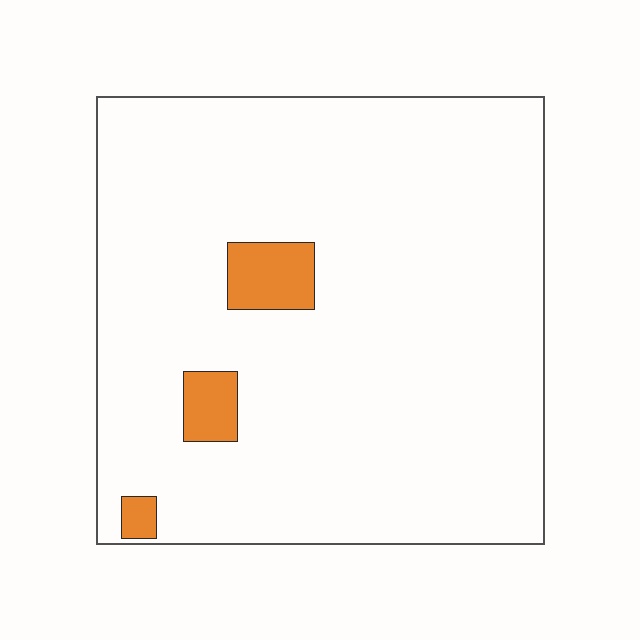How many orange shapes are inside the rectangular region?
3.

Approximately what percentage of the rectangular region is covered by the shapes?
Approximately 5%.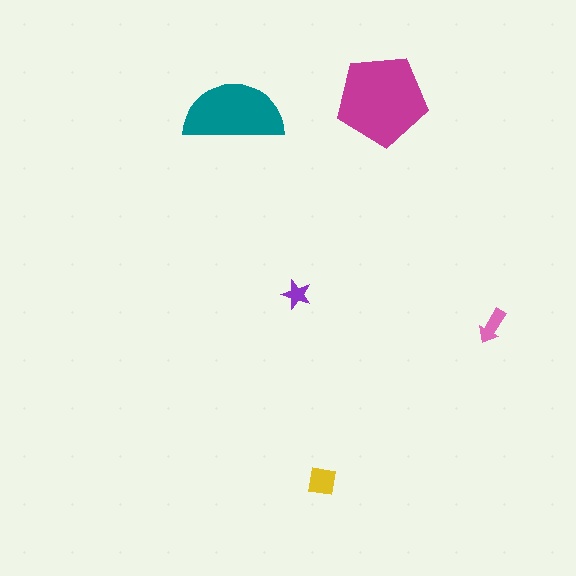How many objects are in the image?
There are 5 objects in the image.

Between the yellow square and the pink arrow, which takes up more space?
The yellow square.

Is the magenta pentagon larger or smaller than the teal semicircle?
Larger.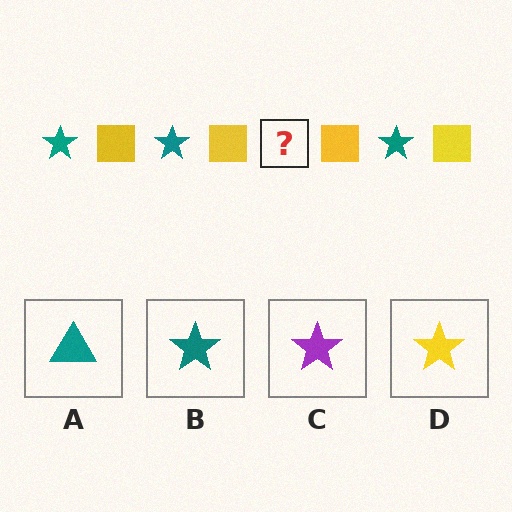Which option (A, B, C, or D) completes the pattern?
B.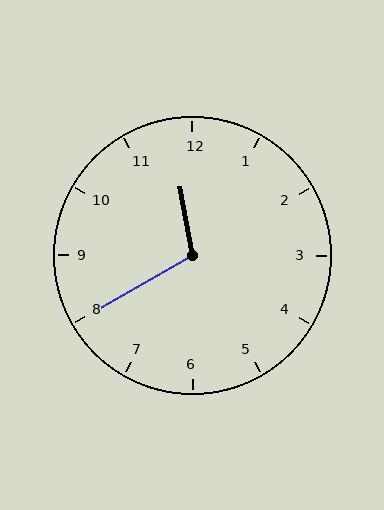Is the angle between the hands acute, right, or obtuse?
It is obtuse.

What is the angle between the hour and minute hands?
Approximately 110 degrees.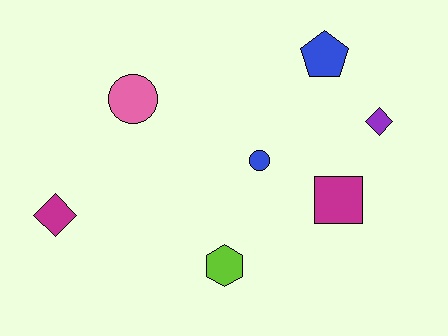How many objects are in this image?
There are 7 objects.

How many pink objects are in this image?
There is 1 pink object.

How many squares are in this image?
There is 1 square.